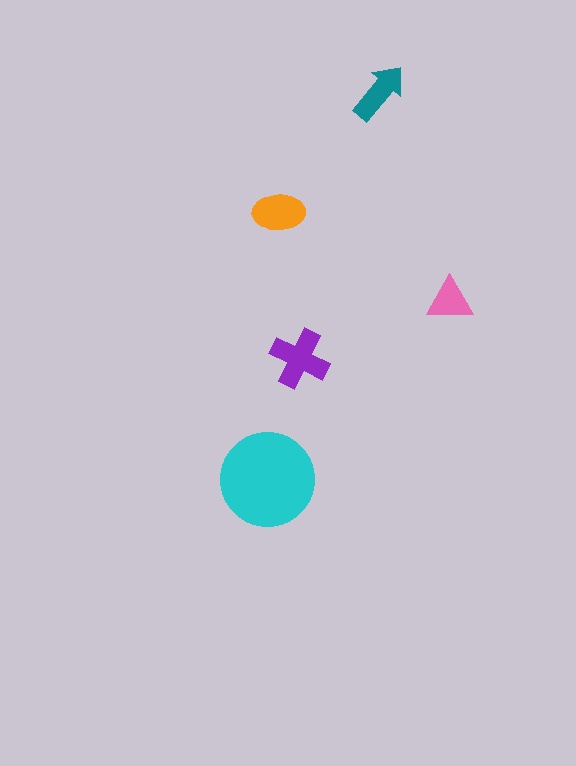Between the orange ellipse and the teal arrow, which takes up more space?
The orange ellipse.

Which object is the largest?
The cyan circle.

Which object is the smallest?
The pink triangle.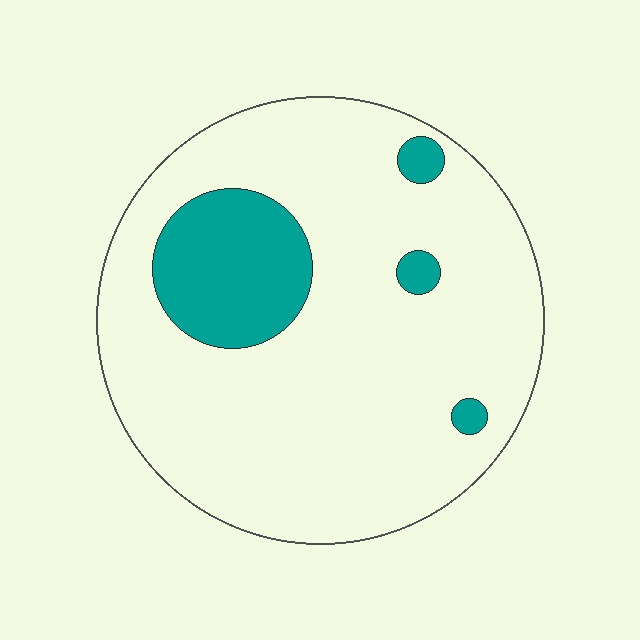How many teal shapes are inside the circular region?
4.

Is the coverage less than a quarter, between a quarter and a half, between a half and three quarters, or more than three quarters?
Less than a quarter.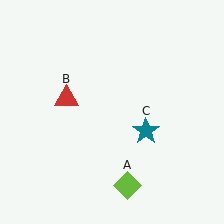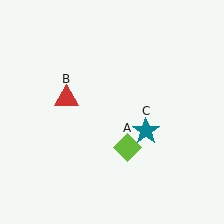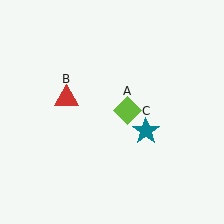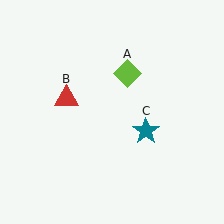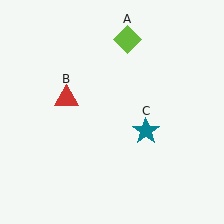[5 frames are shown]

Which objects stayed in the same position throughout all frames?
Red triangle (object B) and teal star (object C) remained stationary.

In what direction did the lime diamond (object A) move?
The lime diamond (object A) moved up.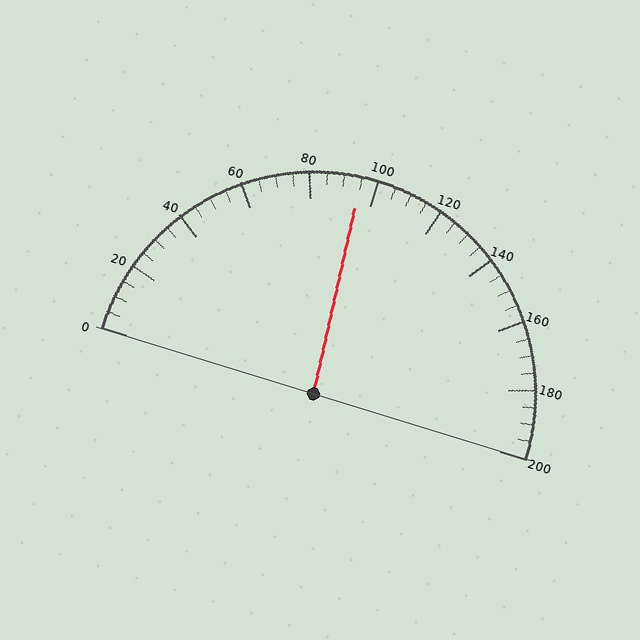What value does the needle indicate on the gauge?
The needle indicates approximately 95.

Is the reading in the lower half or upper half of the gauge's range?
The reading is in the lower half of the range (0 to 200).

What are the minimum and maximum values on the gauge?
The gauge ranges from 0 to 200.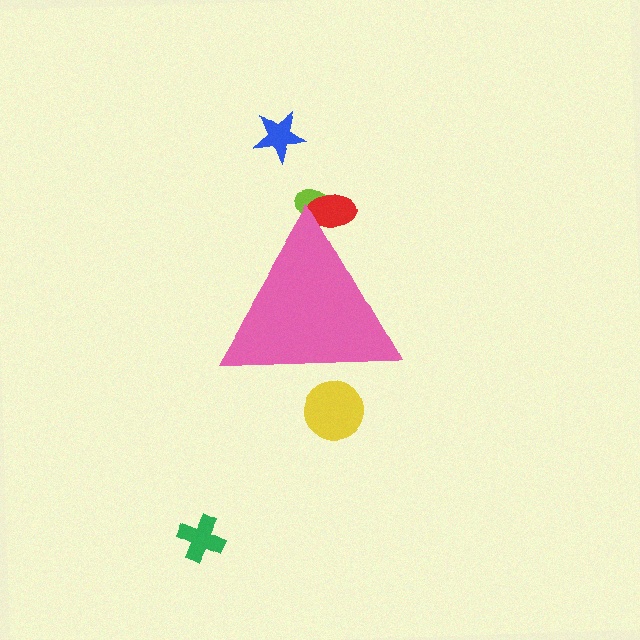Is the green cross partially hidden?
No, the green cross is fully visible.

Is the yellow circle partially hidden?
Yes, the yellow circle is partially hidden behind the pink triangle.